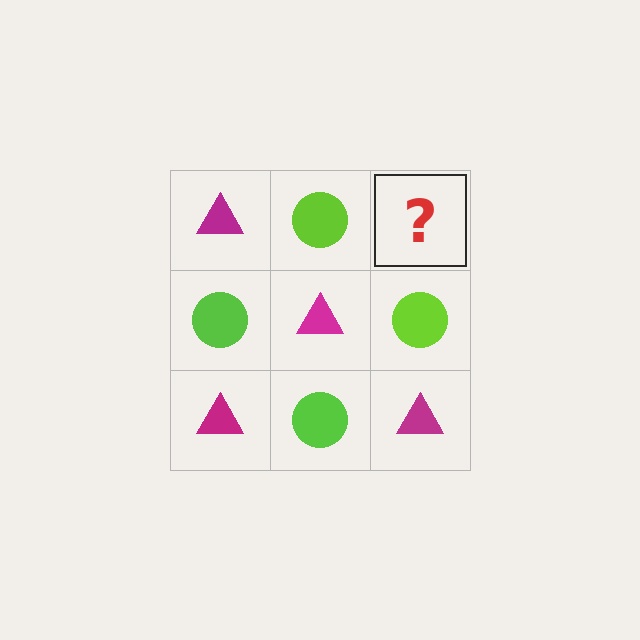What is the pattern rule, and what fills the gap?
The rule is that it alternates magenta triangle and lime circle in a checkerboard pattern. The gap should be filled with a magenta triangle.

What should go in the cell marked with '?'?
The missing cell should contain a magenta triangle.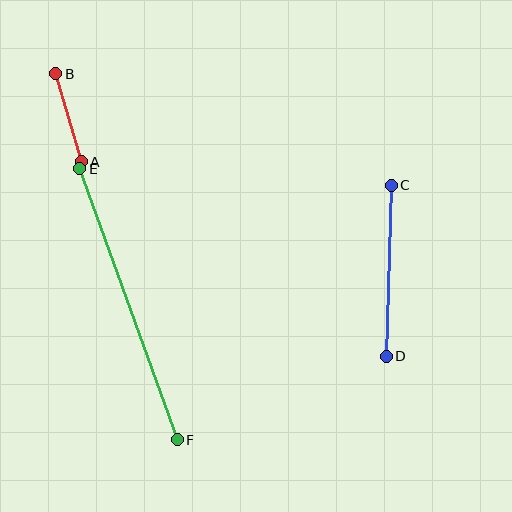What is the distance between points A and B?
The distance is approximately 92 pixels.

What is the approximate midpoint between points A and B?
The midpoint is at approximately (68, 118) pixels.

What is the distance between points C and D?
The distance is approximately 171 pixels.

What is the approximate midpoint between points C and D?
The midpoint is at approximately (389, 271) pixels.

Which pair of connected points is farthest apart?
Points E and F are farthest apart.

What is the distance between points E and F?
The distance is approximately 288 pixels.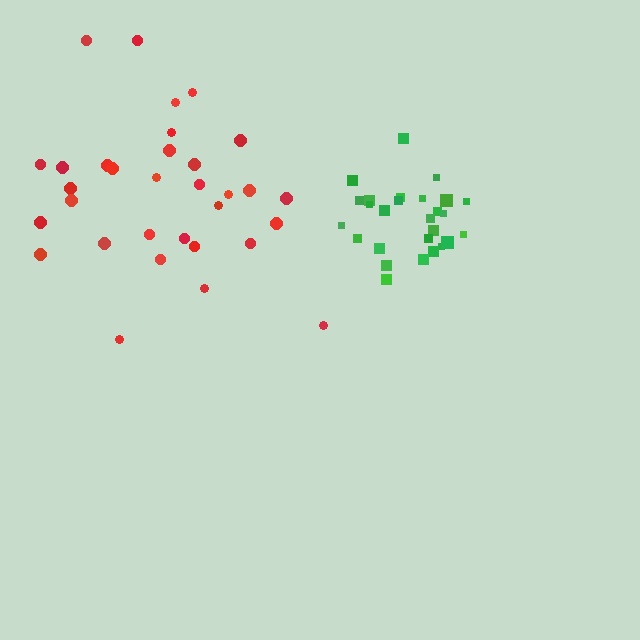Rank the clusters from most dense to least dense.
green, red.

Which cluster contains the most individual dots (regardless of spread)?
Red (32).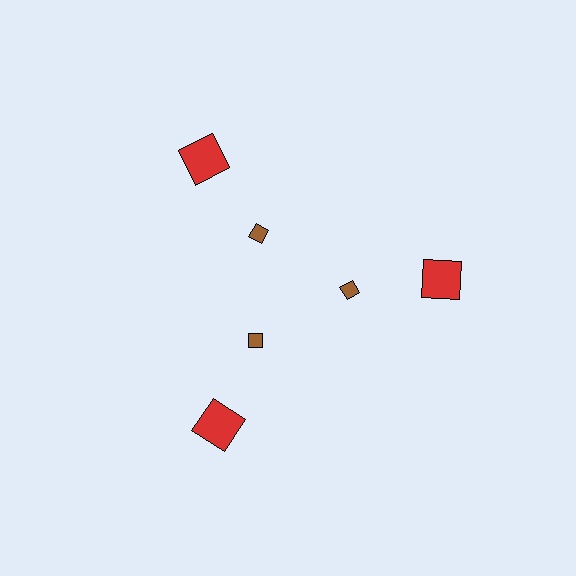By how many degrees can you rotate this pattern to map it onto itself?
The pattern maps onto itself every 120 degrees of rotation.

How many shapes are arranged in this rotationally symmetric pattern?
There are 6 shapes, arranged in 3 groups of 2.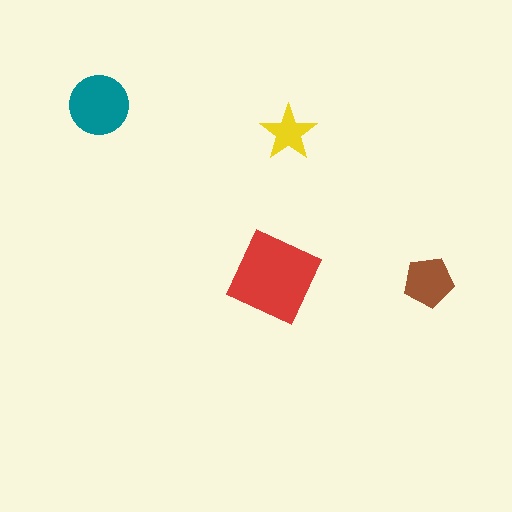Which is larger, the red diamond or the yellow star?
The red diamond.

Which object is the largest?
The red diamond.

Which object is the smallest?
The yellow star.